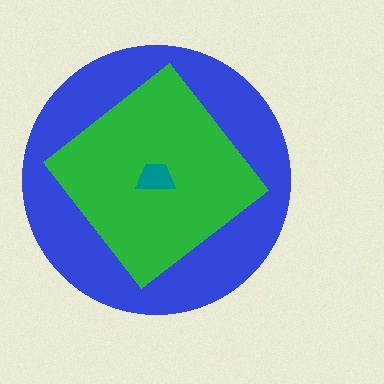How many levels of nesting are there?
3.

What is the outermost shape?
The blue circle.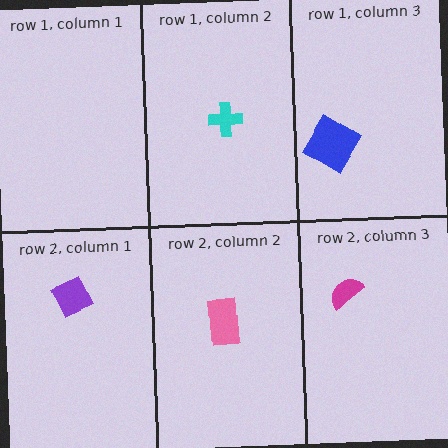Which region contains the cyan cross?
The row 1, column 2 region.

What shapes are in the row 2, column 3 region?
The magenta semicircle.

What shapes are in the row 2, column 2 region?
The pink rectangle.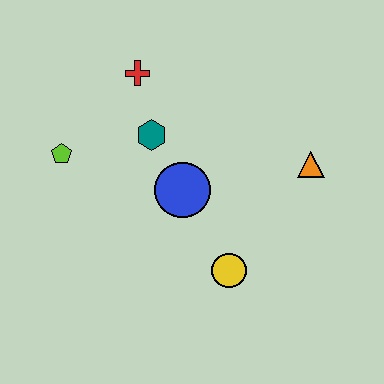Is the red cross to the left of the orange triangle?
Yes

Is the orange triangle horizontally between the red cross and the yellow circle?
No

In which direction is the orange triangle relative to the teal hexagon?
The orange triangle is to the right of the teal hexagon.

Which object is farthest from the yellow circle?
The red cross is farthest from the yellow circle.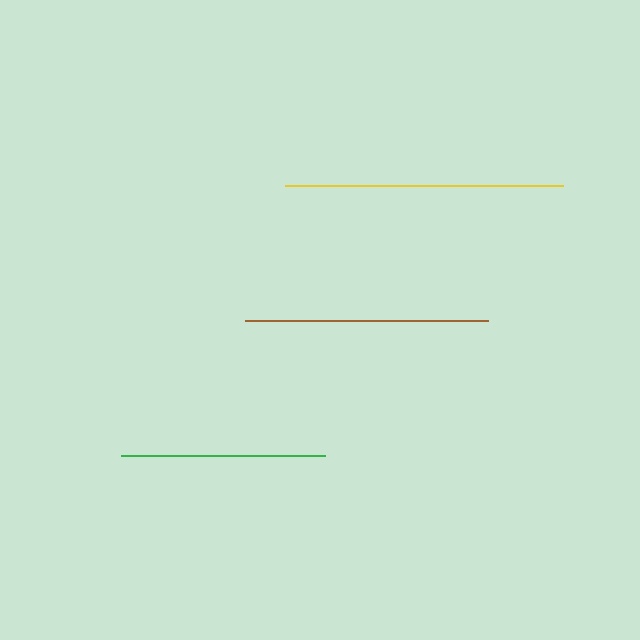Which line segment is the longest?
The yellow line is the longest at approximately 279 pixels.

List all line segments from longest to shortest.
From longest to shortest: yellow, brown, green.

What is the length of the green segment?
The green segment is approximately 204 pixels long.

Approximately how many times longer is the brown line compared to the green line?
The brown line is approximately 1.2 times the length of the green line.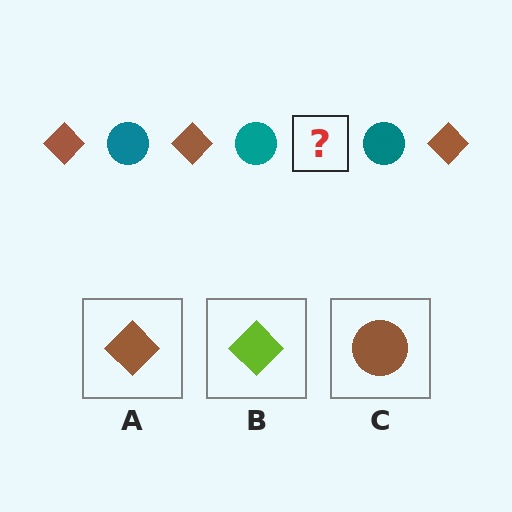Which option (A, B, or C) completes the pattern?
A.